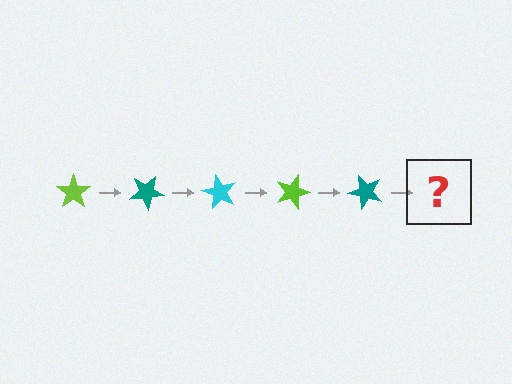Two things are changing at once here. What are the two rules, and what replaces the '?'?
The two rules are that it rotates 30 degrees each step and the color cycles through lime, teal, and cyan. The '?' should be a cyan star, rotated 150 degrees from the start.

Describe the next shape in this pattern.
It should be a cyan star, rotated 150 degrees from the start.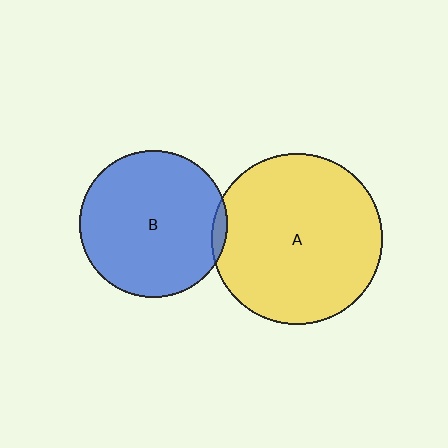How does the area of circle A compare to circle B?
Approximately 1.3 times.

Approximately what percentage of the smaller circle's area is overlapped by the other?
Approximately 5%.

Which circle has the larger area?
Circle A (yellow).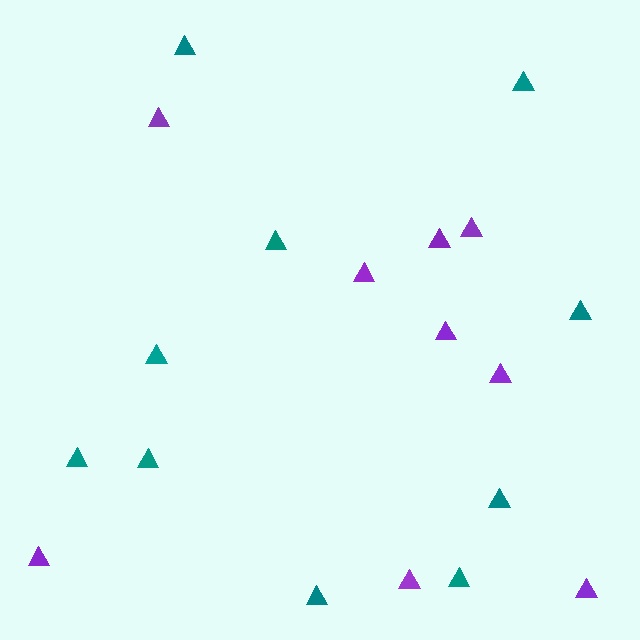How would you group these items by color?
There are 2 groups: one group of teal triangles (10) and one group of purple triangles (9).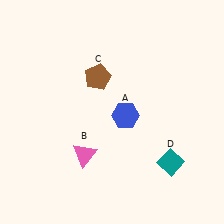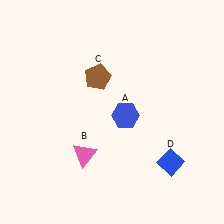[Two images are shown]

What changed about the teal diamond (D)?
In Image 1, D is teal. In Image 2, it changed to blue.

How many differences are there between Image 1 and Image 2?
There is 1 difference between the two images.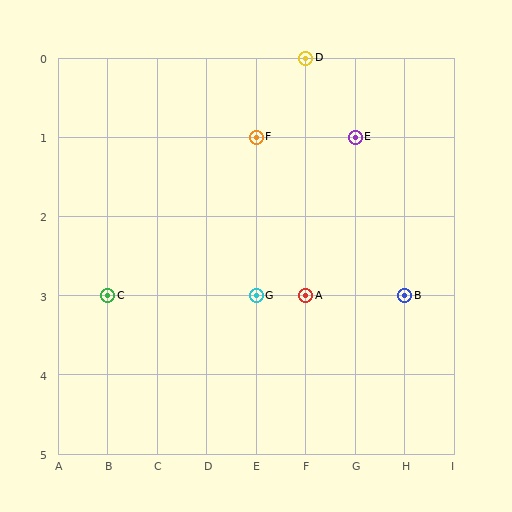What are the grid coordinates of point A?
Point A is at grid coordinates (F, 3).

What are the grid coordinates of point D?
Point D is at grid coordinates (F, 0).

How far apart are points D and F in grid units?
Points D and F are 1 column and 1 row apart (about 1.4 grid units diagonally).